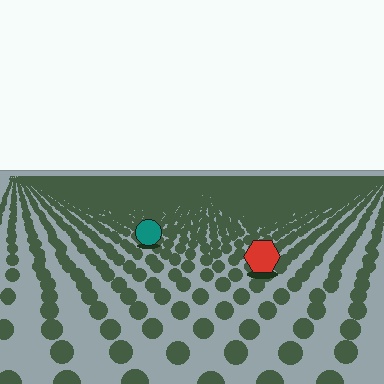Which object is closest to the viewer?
The red hexagon is closest. The texture marks near it are larger and more spread out.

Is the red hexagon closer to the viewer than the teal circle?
Yes. The red hexagon is closer — you can tell from the texture gradient: the ground texture is coarser near it.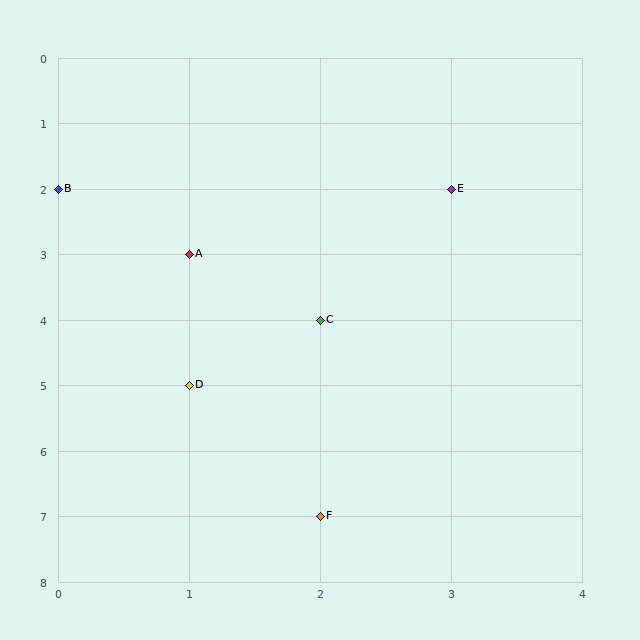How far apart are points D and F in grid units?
Points D and F are 1 column and 2 rows apart (about 2.2 grid units diagonally).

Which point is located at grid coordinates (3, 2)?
Point E is at (3, 2).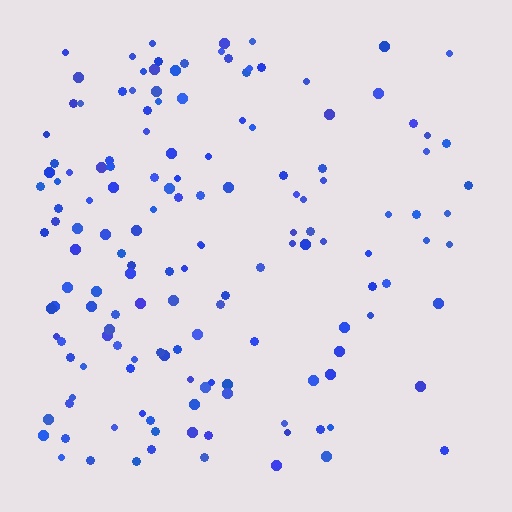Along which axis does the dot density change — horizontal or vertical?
Horizontal.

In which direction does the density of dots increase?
From right to left, with the left side densest.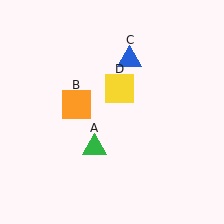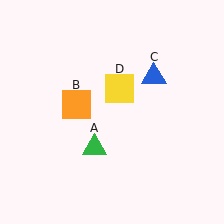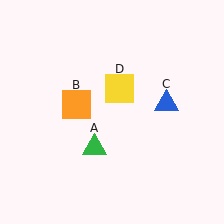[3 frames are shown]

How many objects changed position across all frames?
1 object changed position: blue triangle (object C).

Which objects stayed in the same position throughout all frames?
Green triangle (object A) and orange square (object B) and yellow square (object D) remained stationary.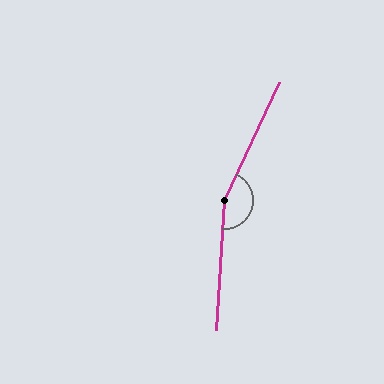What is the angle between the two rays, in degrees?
Approximately 158 degrees.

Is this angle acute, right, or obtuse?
It is obtuse.